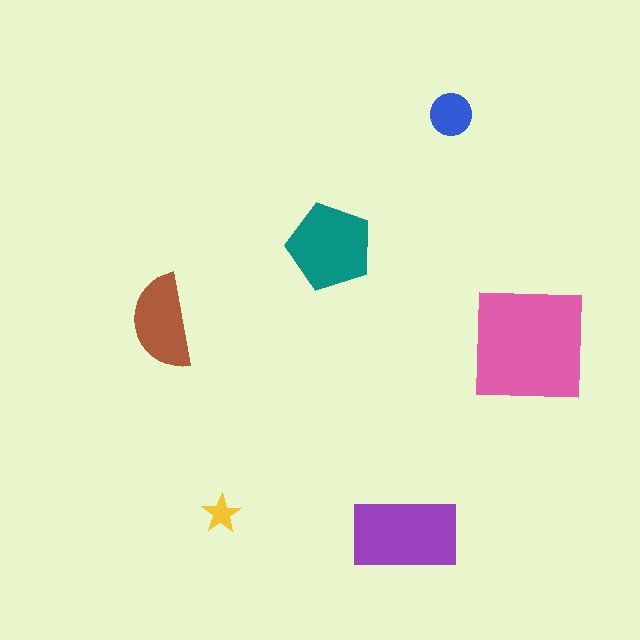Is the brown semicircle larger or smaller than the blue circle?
Larger.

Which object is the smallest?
The yellow star.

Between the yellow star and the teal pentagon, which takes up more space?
The teal pentagon.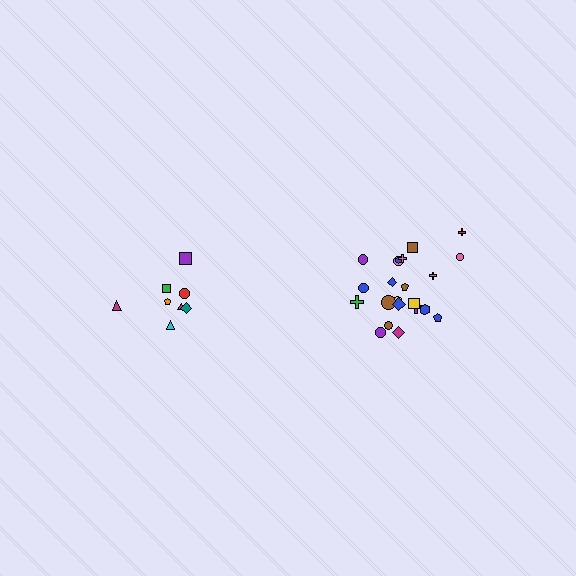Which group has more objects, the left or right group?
The right group.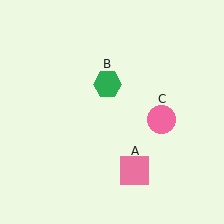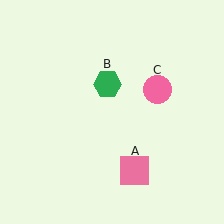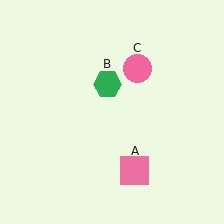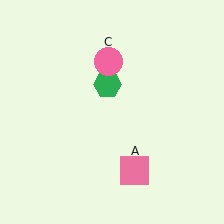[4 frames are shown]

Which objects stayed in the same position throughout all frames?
Pink square (object A) and green hexagon (object B) remained stationary.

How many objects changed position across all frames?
1 object changed position: pink circle (object C).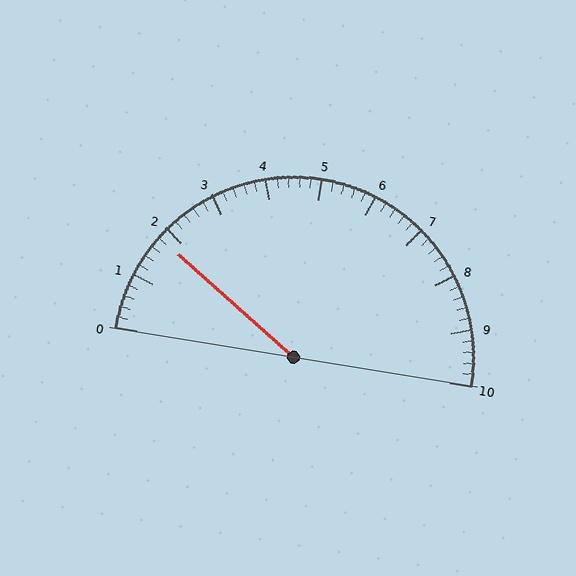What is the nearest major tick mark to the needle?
The nearest major tick mark is 2.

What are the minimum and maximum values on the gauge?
The gauge ranges from 0 to 10.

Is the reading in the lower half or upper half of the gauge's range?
The reading is in the lower half of the range (0 to 10).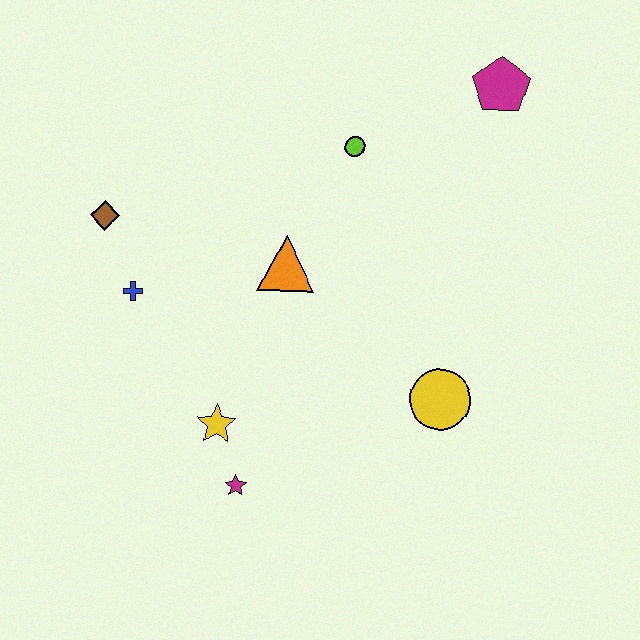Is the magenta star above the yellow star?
No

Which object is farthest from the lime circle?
The magenta star is farthest from the lime circle.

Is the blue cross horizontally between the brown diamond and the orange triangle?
Yes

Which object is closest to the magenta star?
The yellow star is closest to the magenta star.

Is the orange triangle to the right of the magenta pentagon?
No